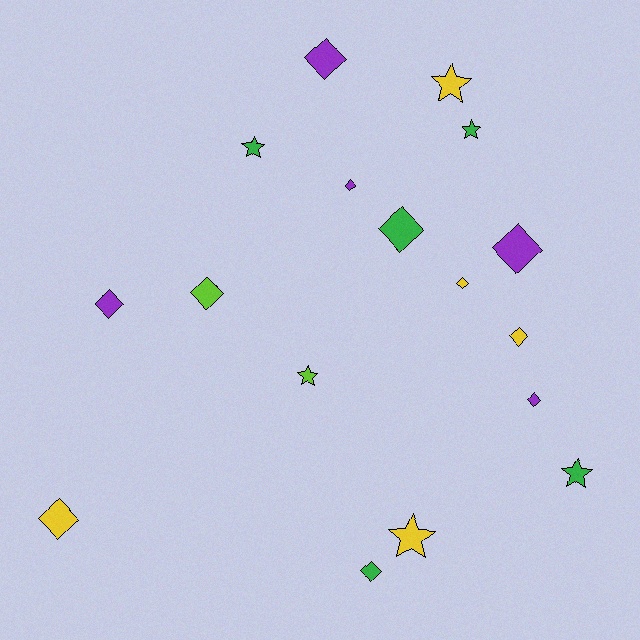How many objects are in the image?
There are 17 objects.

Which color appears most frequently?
Green, with 5 objects.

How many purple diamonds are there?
There are 5 purple diamonds.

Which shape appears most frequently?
Diamond, with 11 objects.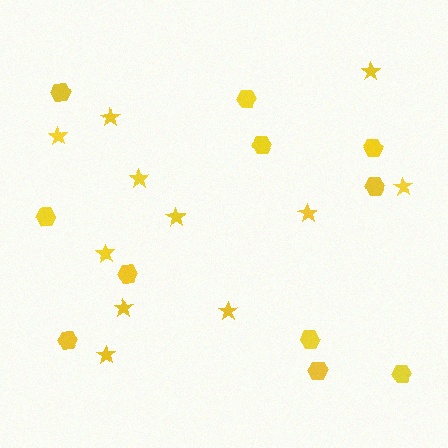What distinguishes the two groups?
There are 2 groups: one group of stars (11) and one group of hexagons (11).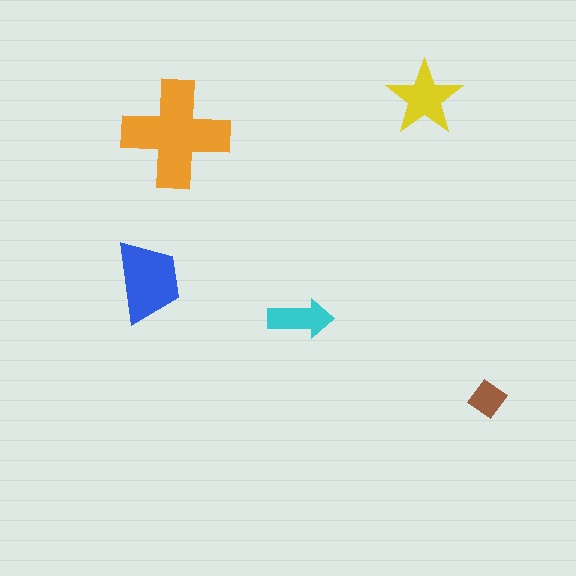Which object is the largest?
The orange cross.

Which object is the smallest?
The brown diamond.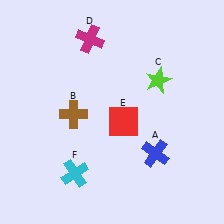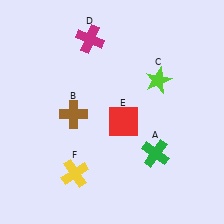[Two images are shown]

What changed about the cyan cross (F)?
In Image 1, F is cyan. In Image 2, it changed to yellow.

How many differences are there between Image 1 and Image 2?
There are 2 differences between the two images.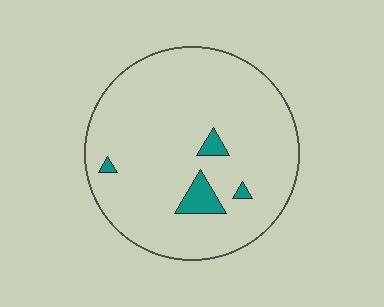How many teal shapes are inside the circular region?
4.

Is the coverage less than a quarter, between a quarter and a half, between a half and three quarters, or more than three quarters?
Less than a quarter.